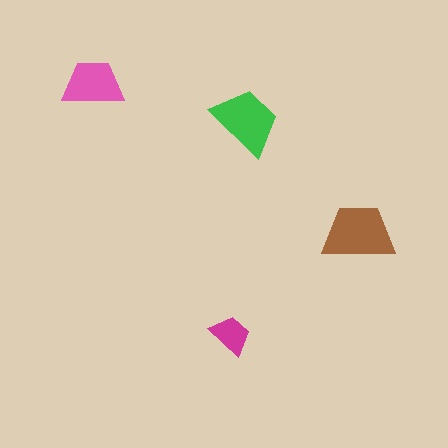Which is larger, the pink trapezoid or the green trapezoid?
The green one.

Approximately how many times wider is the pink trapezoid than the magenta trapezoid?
About 1.5 times wider.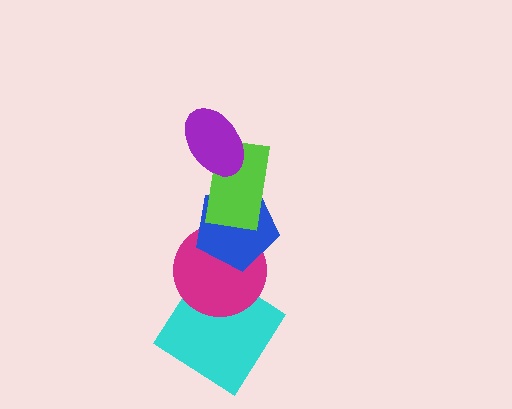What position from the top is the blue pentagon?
The blue pentagon is 3rd from the top.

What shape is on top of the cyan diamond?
The magenta circle is on top of the cyan diamond.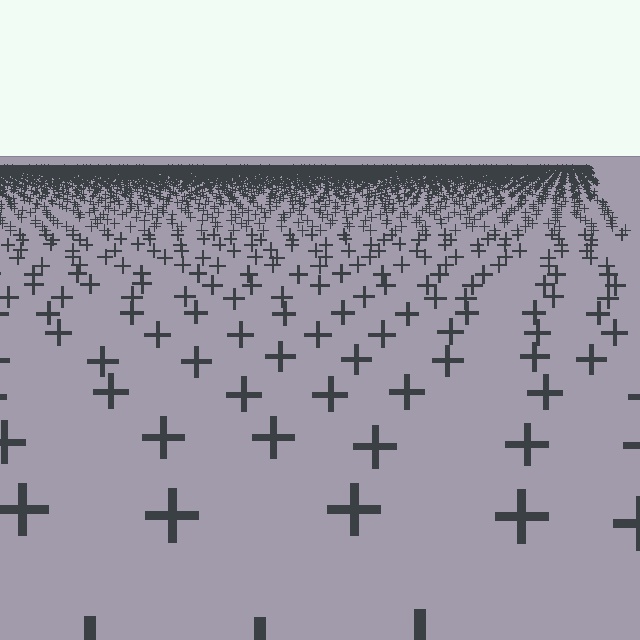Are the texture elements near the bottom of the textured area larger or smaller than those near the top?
Larger. Near the bottom, elements are closer to the viewer and appear at a bigger on-screen size.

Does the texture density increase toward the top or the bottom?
Density increases toward the top.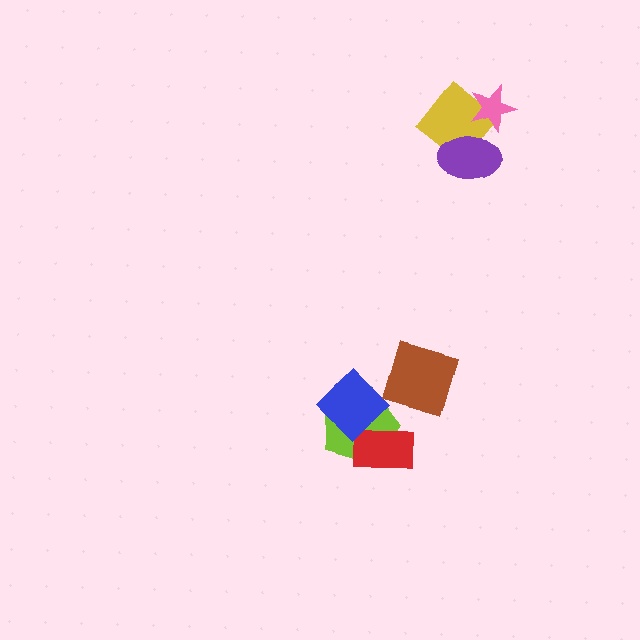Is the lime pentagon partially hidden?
Yes, it is partially covered by another shape.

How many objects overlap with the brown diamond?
0 objects overlap with the brown diamond.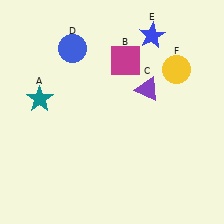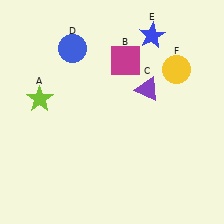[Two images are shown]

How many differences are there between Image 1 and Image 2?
There is 1 difference between the two images.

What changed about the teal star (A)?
In Image 1, A is teal. In Image 2, it changed to lime.